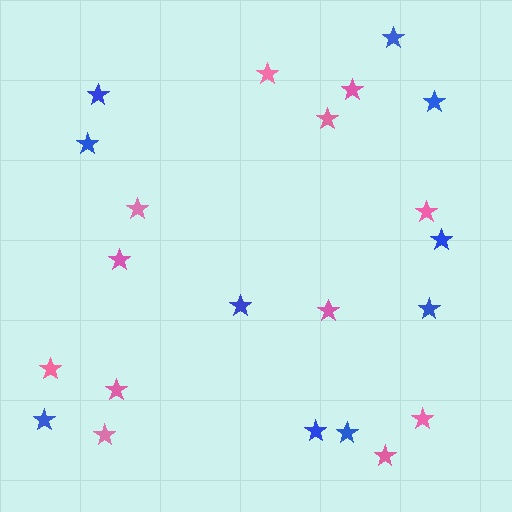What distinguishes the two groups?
There are 2 groups: one group of blue stars (10) and one group of pink stars (12).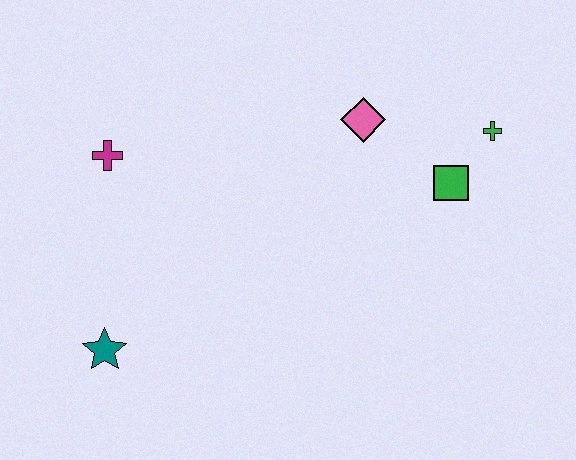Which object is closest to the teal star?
The magenta cross is closest to the teal star.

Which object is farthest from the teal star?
The green cross is farthest from the teal star.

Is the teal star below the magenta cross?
Yes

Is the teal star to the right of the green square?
No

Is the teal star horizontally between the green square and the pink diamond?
No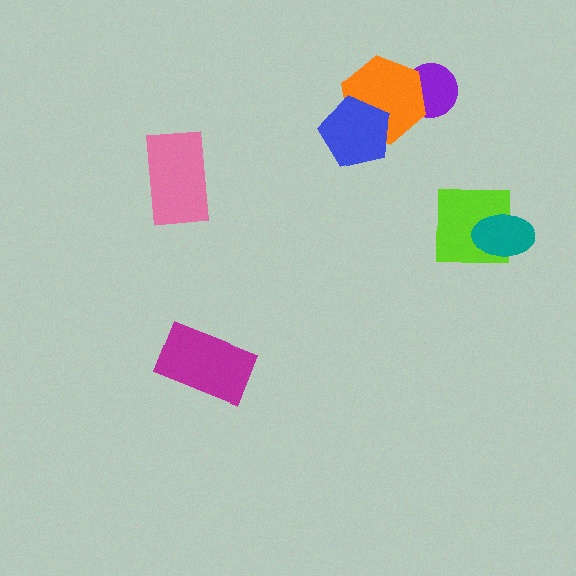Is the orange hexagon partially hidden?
Yes, it is partially covered by another shape.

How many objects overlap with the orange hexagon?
2 objects overlap with the orange hexagon.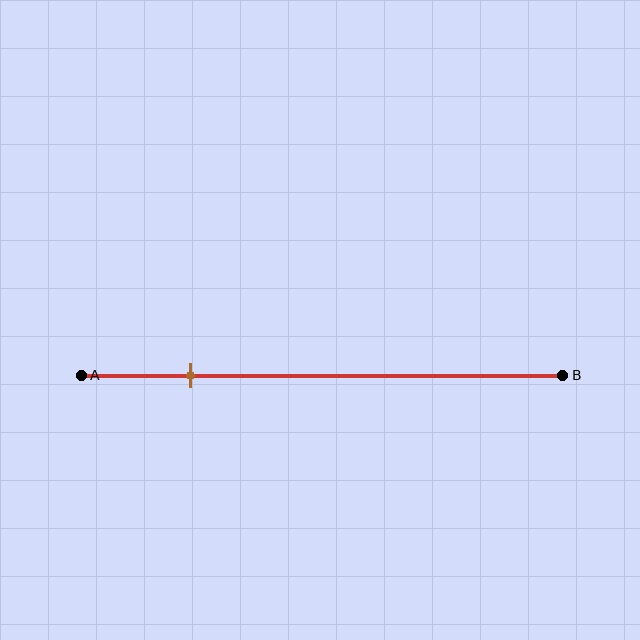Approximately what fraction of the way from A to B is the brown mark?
The brown mark is approximately 25% of the way from A to B.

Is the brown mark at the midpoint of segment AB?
No, the mark is at about 25% from A, not at the 50% midpoint.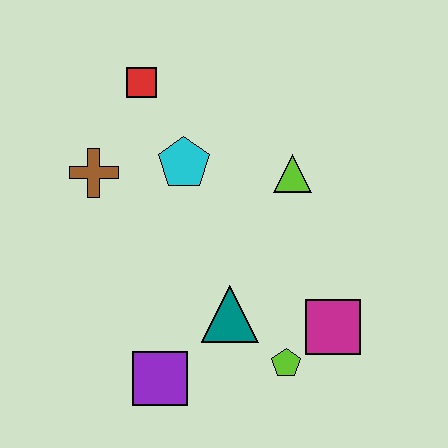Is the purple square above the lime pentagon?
No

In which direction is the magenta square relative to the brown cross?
The magenta square is to the right of the brown cross.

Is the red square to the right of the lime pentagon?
No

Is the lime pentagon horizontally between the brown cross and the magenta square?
Yes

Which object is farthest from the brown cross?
The magenta square is farthest from the brown cross.